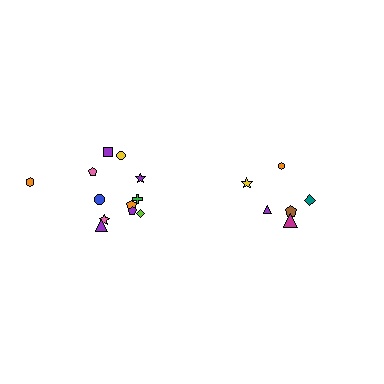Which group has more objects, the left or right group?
The left group.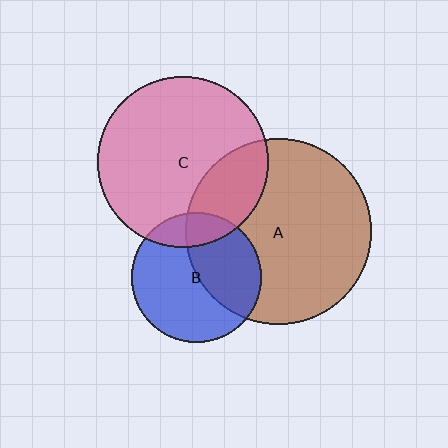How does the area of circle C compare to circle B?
Approximately 1.7 times.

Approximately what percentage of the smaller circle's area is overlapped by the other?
Approximately 15%.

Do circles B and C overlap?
Yes.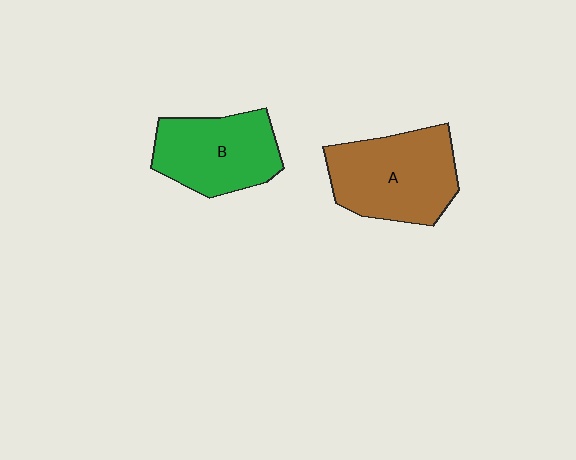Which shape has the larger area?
Shape A (brown).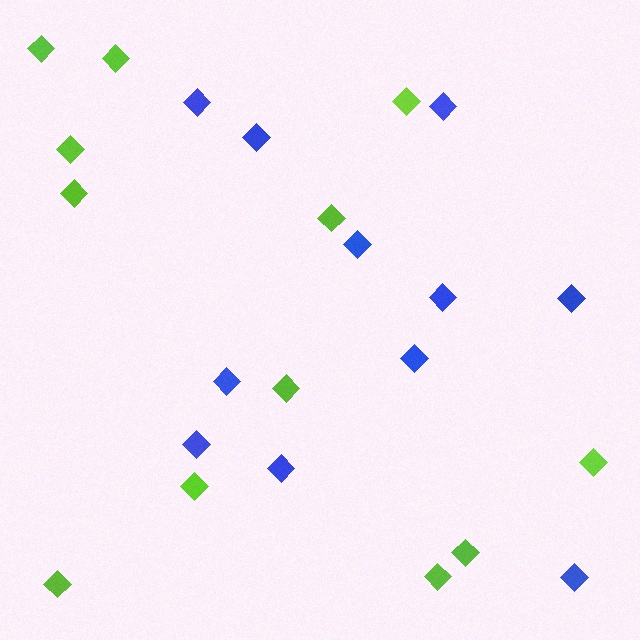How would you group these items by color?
There are 2 groups: one group of lime diamonds (12) and one group of blue diamonds (11).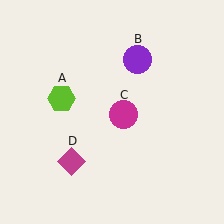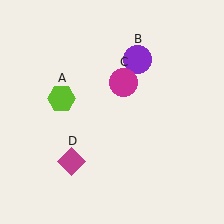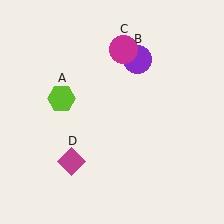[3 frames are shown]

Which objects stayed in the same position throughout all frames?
Lime hexagon (object A) and purple circle (object B) and magenta diamond (object D) remained stationary.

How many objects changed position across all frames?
1 object changed position: magenta circle (object C).